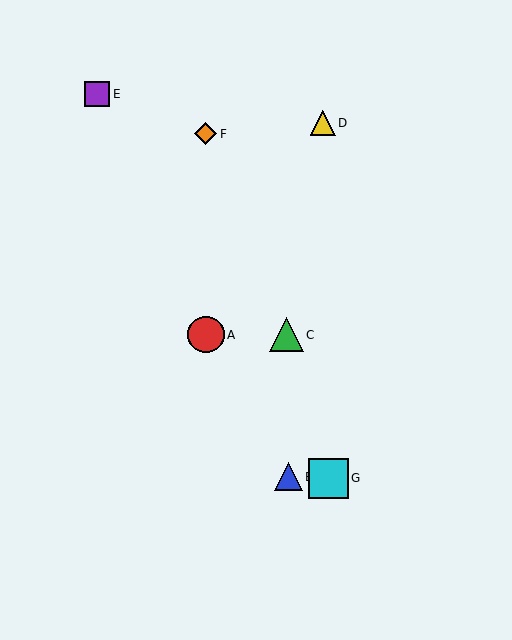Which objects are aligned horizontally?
Objects A, C are aligned horizontally.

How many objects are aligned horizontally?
2 objects (A, C) are aligned horizontally.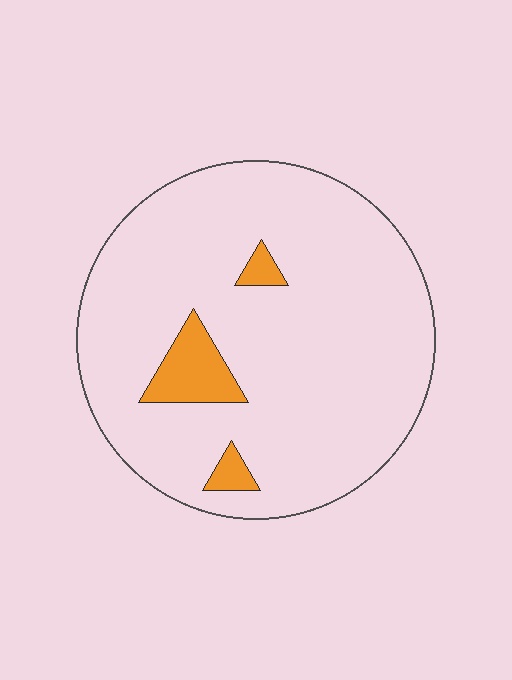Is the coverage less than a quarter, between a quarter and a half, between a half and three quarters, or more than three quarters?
Less than a quarter.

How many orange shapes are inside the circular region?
3.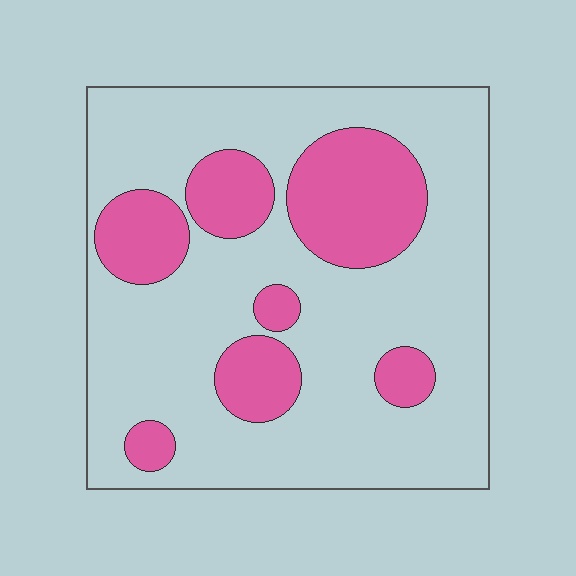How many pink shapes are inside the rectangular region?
7.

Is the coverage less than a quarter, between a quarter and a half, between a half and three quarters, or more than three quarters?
Between a quarter and a half.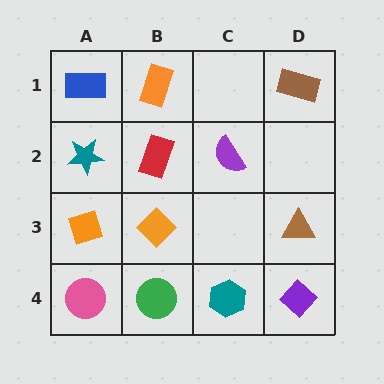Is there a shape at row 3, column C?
No, that cell is empty.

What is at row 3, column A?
An orange diamond.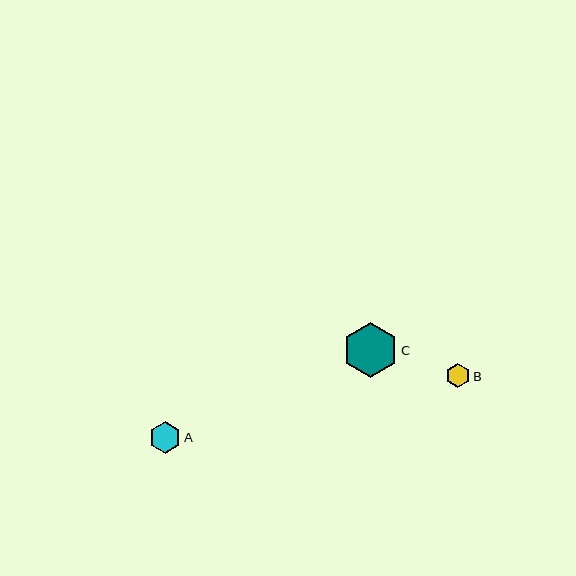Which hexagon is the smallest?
Hexagon B is the smallest with a size of approximately 24 pixels.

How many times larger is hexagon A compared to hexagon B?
Hexagon A is approximately 1.3 times the size of hexagon B.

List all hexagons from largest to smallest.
From largest to smallest: C, A, B.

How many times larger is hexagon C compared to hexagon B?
Hexagon C is approximately 2.3 times the size of hexagon B.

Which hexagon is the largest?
Hexagon C is the largest with a size of approximately 56 pixels.